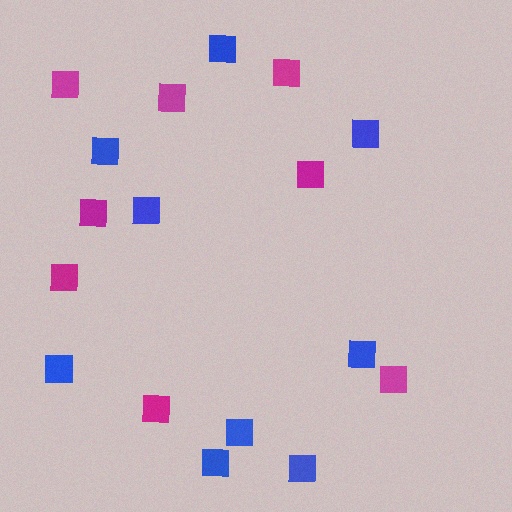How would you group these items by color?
There are 2 groups: one group of magenta squares (8) and one group of blue squares (9).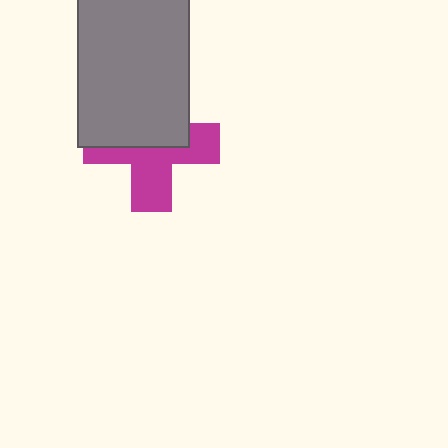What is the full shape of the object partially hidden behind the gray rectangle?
The partially hidden object is a magenta cross.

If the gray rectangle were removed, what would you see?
You would see the complete magenta cross.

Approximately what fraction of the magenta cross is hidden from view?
Roughly 48% of the magenta cross is hidden behind the gray rectangle.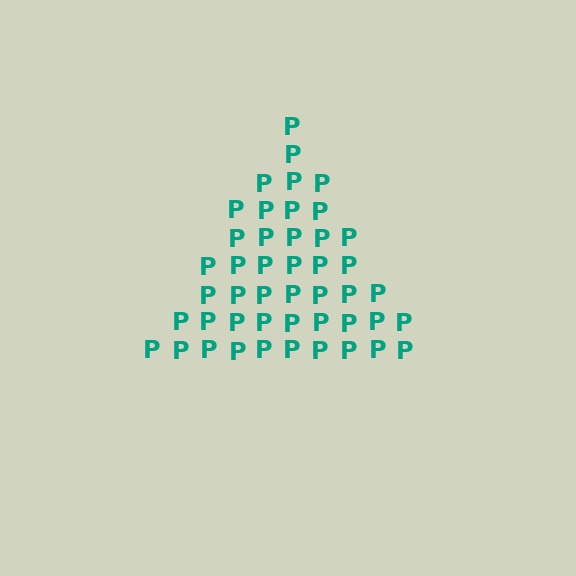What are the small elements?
The small elements are letter P's.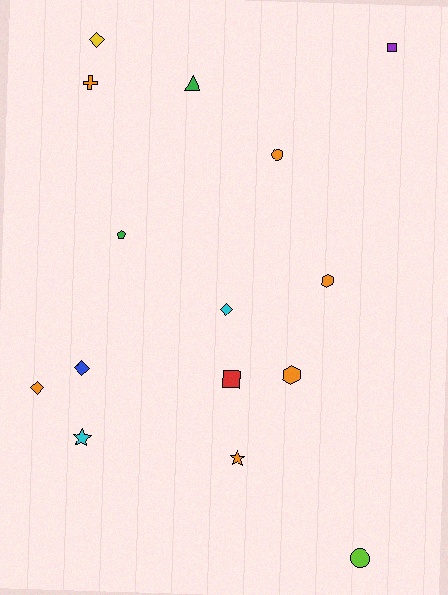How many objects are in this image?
There are 15 objects.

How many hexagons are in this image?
There are 2 hexagons.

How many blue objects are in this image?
There is 1 blue object.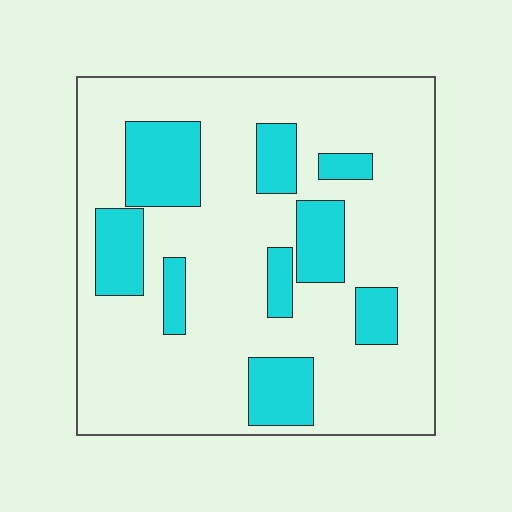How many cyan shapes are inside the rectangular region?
9.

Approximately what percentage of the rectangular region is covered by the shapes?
Approximately 25%.